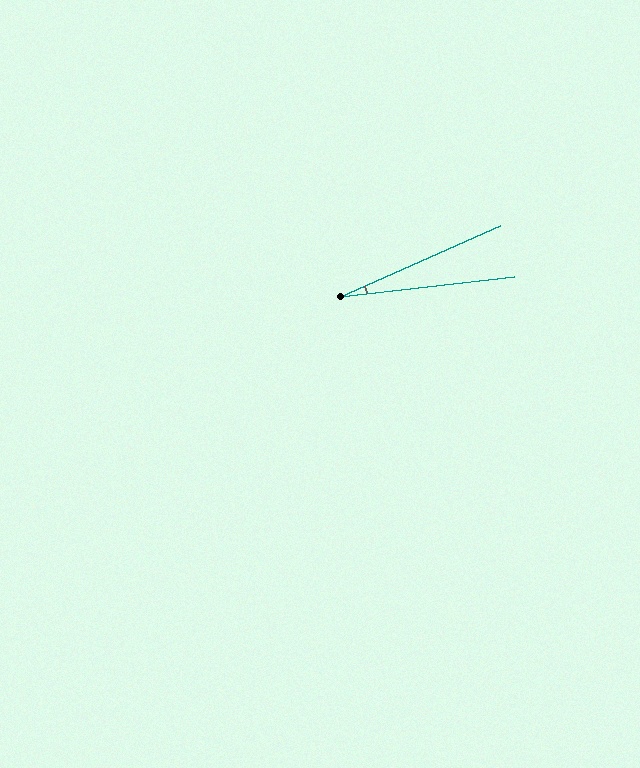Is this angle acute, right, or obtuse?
It is acute.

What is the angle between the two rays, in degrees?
Approximately 17 degrees.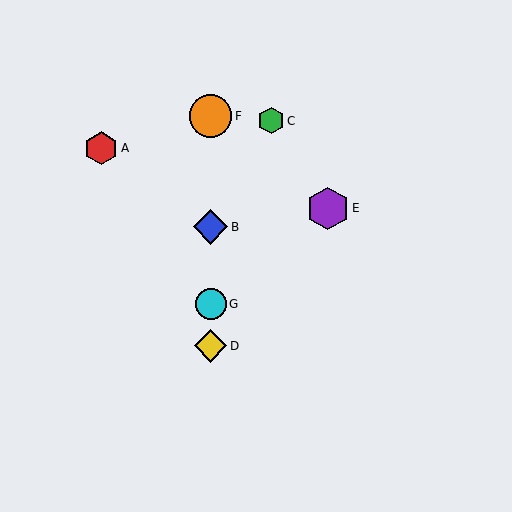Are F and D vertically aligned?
Yes, both are at x≈211.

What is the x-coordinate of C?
Object C is at x≈271.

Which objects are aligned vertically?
Objects B, D, F, G are aligned vertically.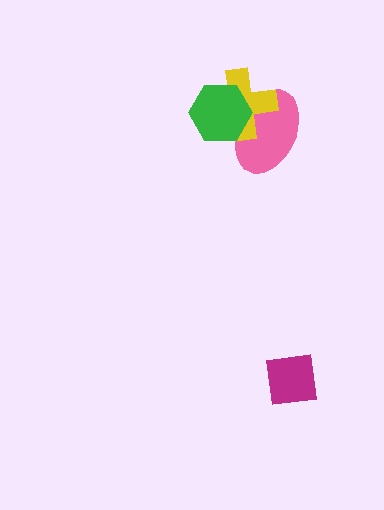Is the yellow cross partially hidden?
Yes, it is partially covered by another shape.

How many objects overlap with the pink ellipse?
2 objects overlap with the pink ellipse.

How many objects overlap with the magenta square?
0 objects overlap with the magenta square.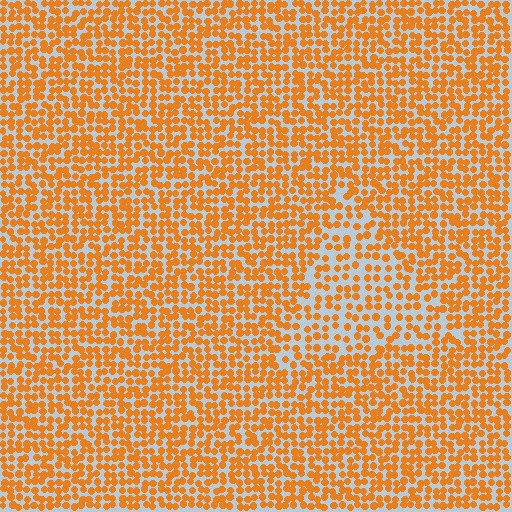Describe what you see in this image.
The image contains small orange elements arranged at two different densities. A triangle-shaped region is visible where the elements are less densely packed than the surrounding area.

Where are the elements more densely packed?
The elements are more densely packed outside the triangle boundary.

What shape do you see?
I see a triangle.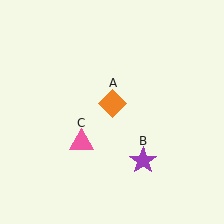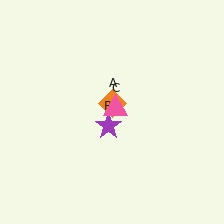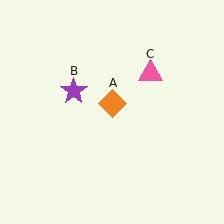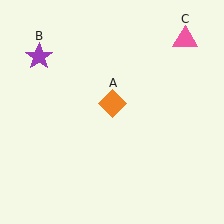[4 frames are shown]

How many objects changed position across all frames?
2 objects changed position: purple star (object B), pink triangle (object C).